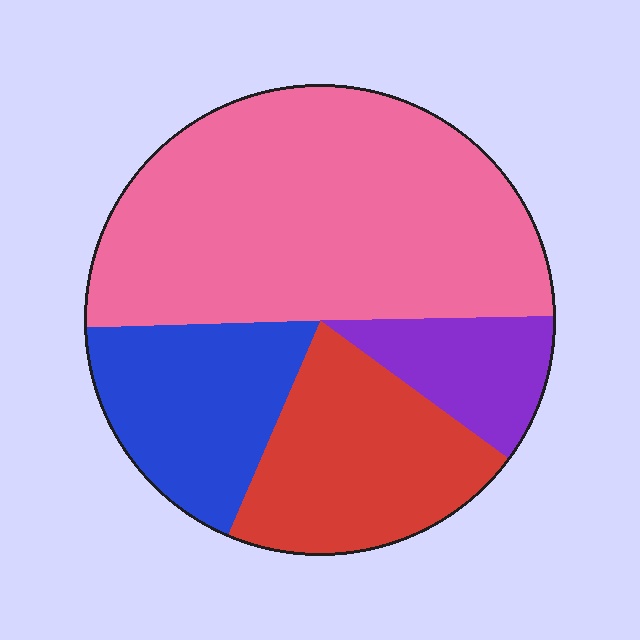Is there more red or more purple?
Red.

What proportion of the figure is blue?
Blue takes up about one sixth (1/6) of the figure.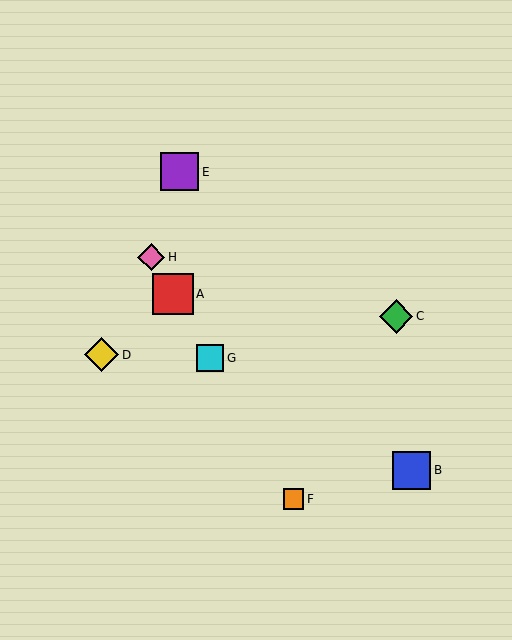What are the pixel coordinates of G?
Object G is at (210, 358).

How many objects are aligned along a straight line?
4 objects (A, F, G, H) are aligned along a straight line.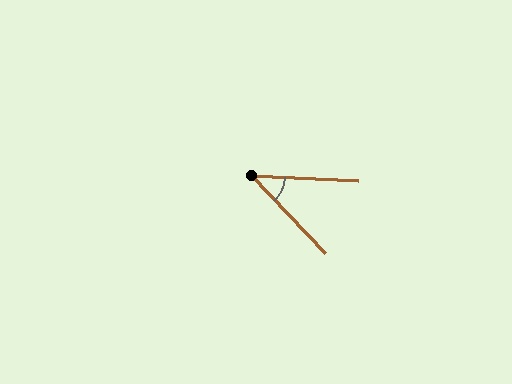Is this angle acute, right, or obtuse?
It is acute.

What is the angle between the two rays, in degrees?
Approximately 44 degrees.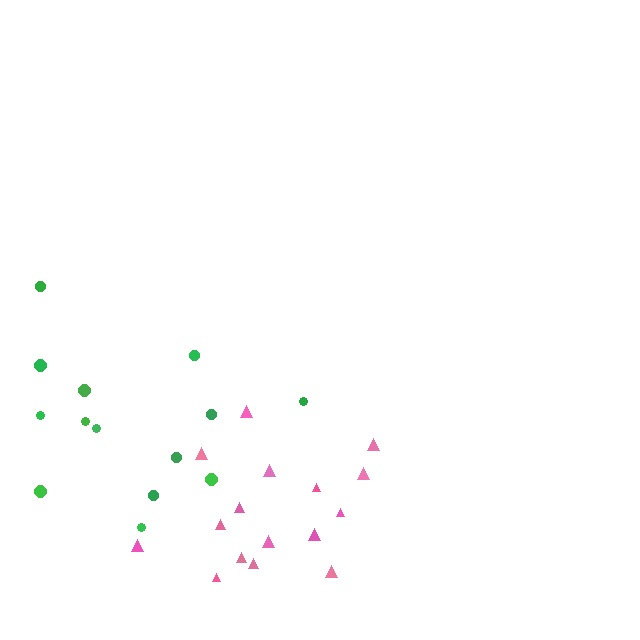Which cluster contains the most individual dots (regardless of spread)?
Pink (16).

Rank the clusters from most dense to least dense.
pink, green.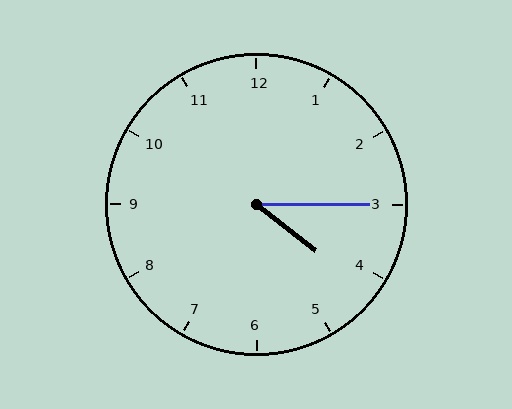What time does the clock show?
4:15.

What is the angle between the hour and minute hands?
Approximately 38 degrees.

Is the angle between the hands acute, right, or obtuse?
It is acute.